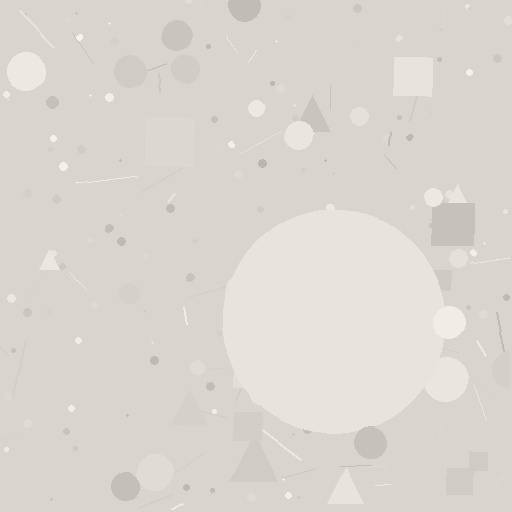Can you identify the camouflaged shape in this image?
The camouflaged shape is a circle.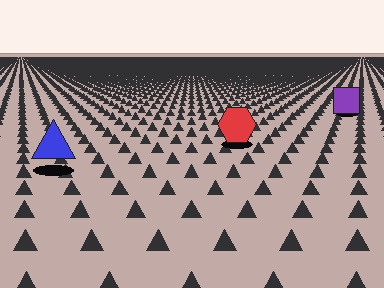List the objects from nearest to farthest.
From nearest to farthest: the blue triangle, the red hexagon, the purple square.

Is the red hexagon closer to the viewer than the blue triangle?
No. The blue triangle is closer — you can tell from the texture gradient: the ground texture is coarser near it.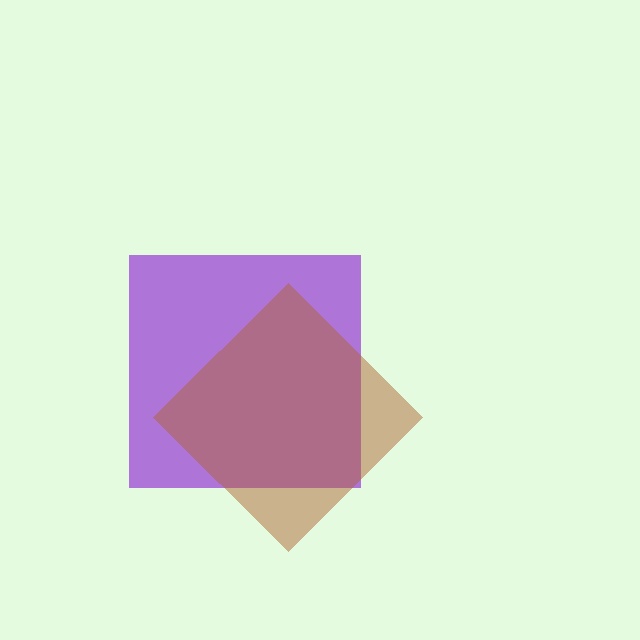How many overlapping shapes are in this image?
There are 2 overlapping shapes in the image.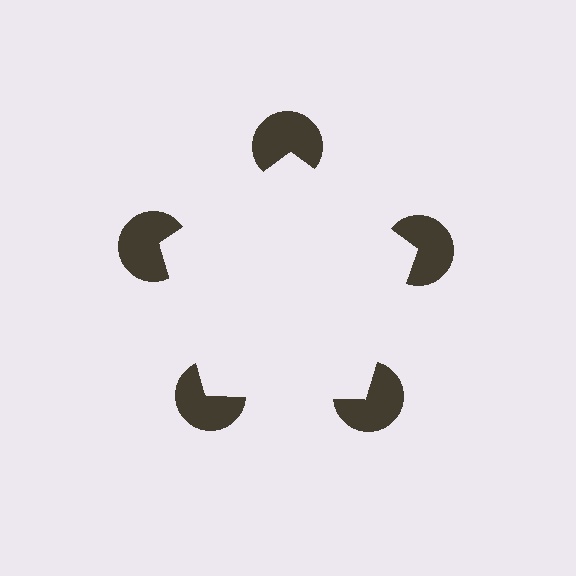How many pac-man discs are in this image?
There are 5 — one at each vertex of the illusory pentagon.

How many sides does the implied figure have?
5 sides.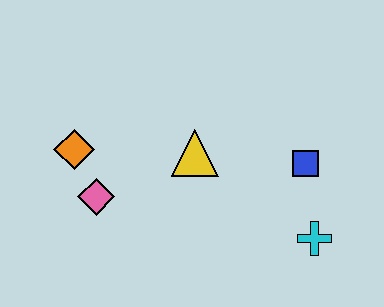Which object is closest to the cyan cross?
The blue square is closest to the cyan cross.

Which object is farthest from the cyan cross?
The orange diamond is farthest from the cyan cross.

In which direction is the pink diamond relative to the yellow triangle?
The pink diamond is to the left of the yellow triangle.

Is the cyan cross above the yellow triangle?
No